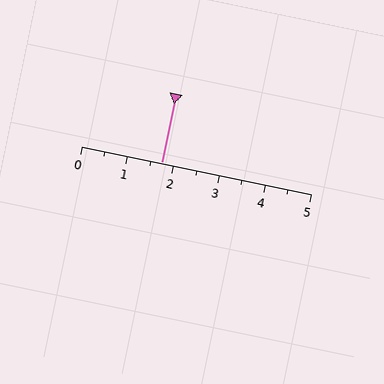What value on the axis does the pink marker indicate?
The marker indicates approximately 1.8.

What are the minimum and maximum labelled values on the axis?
The axis runs from 0 to 5.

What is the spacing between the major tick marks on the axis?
The major ticks are spaced 1 apart.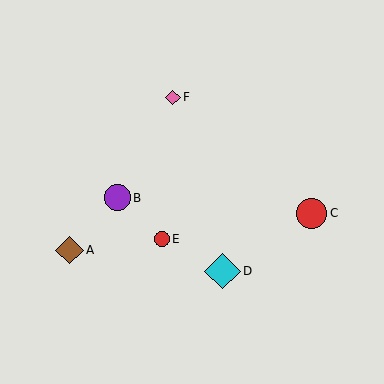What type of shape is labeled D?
Shape D is a cyan diamond.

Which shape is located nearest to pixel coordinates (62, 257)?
The brown diamond (labeled A) at (69, 250) is nearest to that location.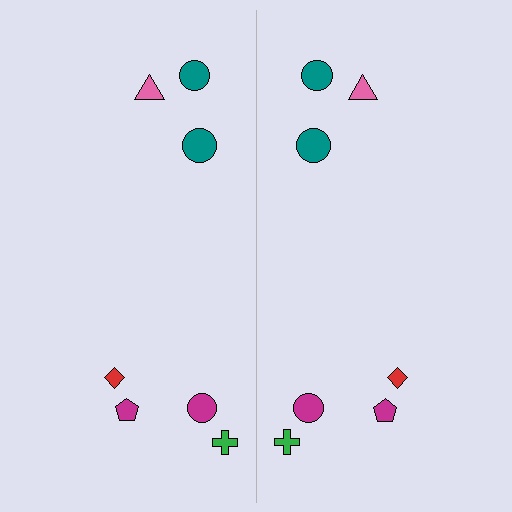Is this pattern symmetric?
Yes, this pattern has bilateral (reflection) symmetry.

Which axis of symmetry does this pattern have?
The pattern has a vertical axis of symmetry running through the center of the image.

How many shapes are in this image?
There are 14 shapes in this image.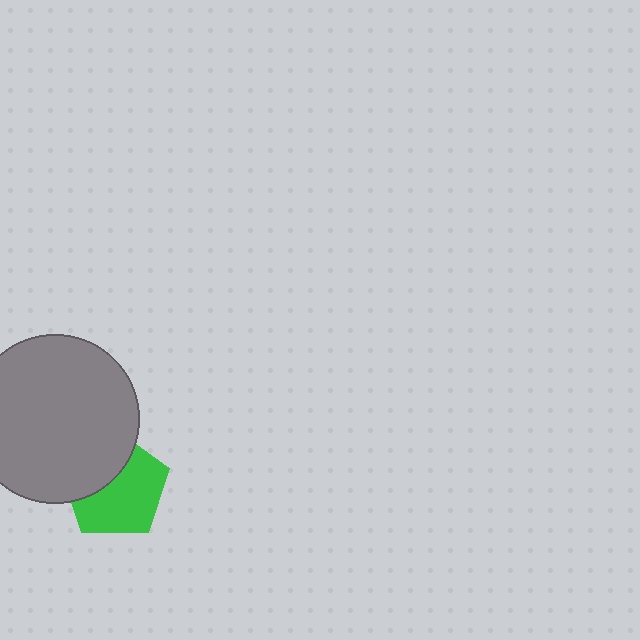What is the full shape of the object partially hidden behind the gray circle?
The partially hidden object is a green pentagon.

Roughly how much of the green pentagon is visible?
About half of it is visible (roughly 62%).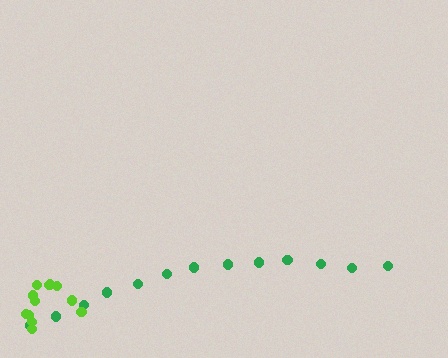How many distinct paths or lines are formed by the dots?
There are 2 distinct paths.